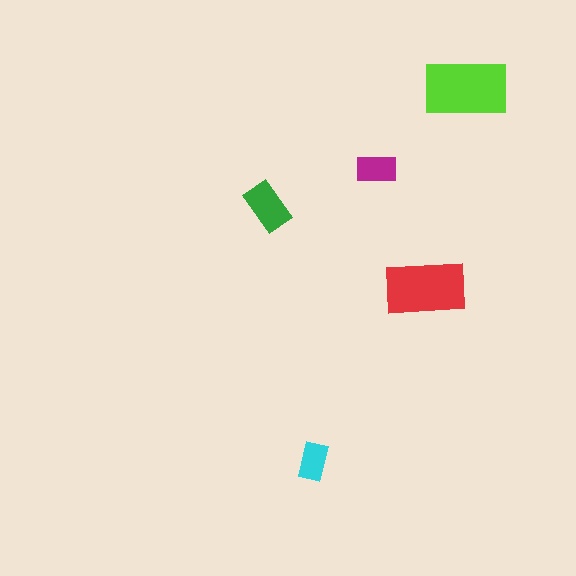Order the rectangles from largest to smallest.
the lime one, the red one, the green one, the magenta one, the cyan one.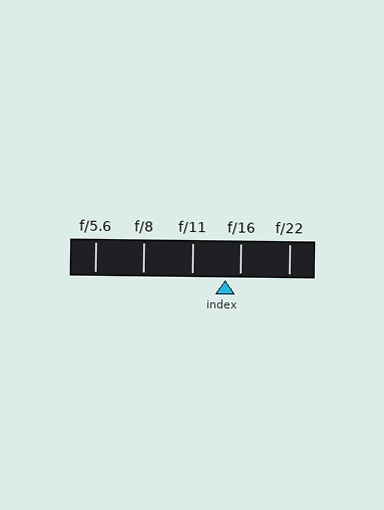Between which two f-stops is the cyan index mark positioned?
The index mark is between f/11 and f/16.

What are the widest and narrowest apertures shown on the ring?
The widest aperture shown is f/5.6 and the narrowest is f/22.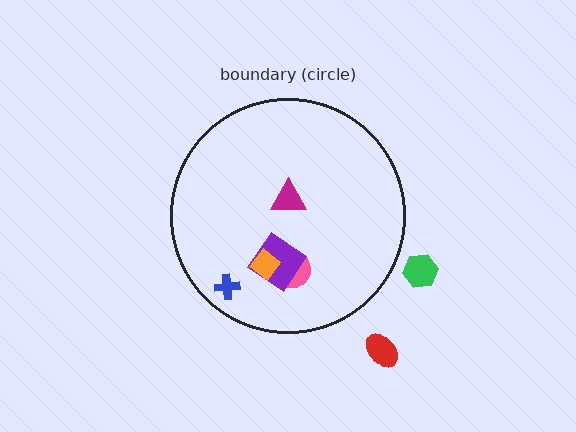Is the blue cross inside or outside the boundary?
Inside.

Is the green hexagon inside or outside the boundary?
Outside.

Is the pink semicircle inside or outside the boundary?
Inside.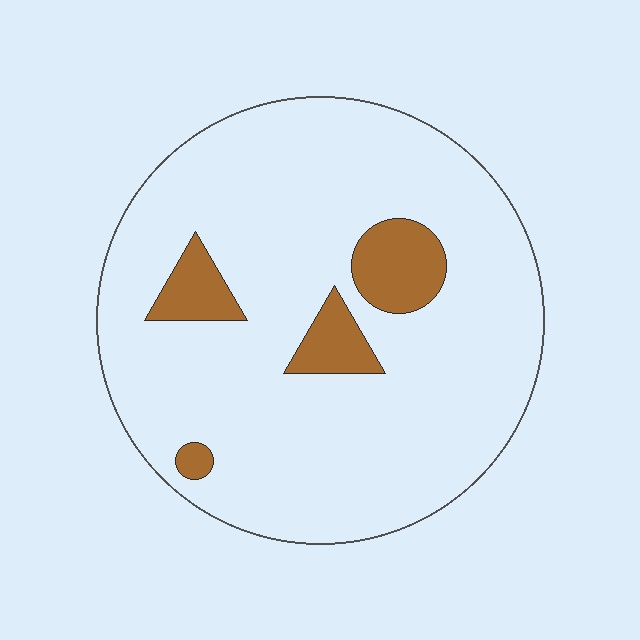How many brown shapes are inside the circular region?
4.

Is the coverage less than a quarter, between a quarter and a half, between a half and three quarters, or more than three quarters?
Less than a quarter.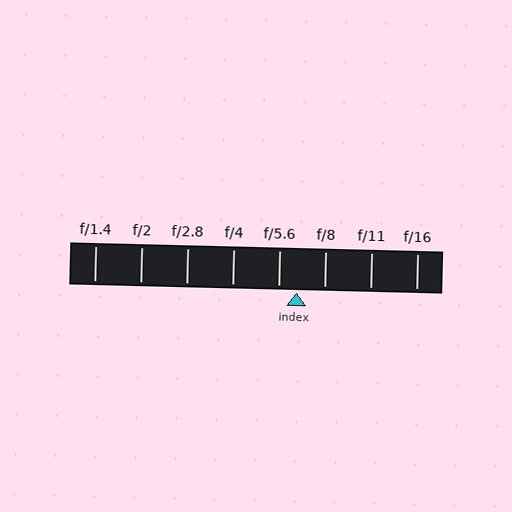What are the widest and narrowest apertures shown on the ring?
The widest aperture shown is f/1.4 and the narrowest is f/16.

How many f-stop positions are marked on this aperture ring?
There are 8 f-stop positions marked.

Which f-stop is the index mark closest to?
The index mark is closest to f/5.6.